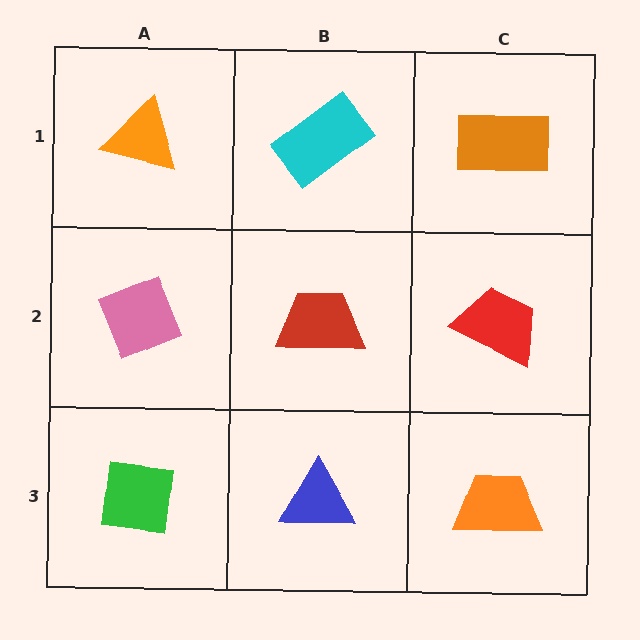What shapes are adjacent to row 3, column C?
A red trapezoid (row 2, column C), a blue triangle (row 3, column B).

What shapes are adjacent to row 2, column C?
An orange rectangle (row 1, column C), an orange trapezoid (row 3, column C), a red trapezoid (row 2, column B).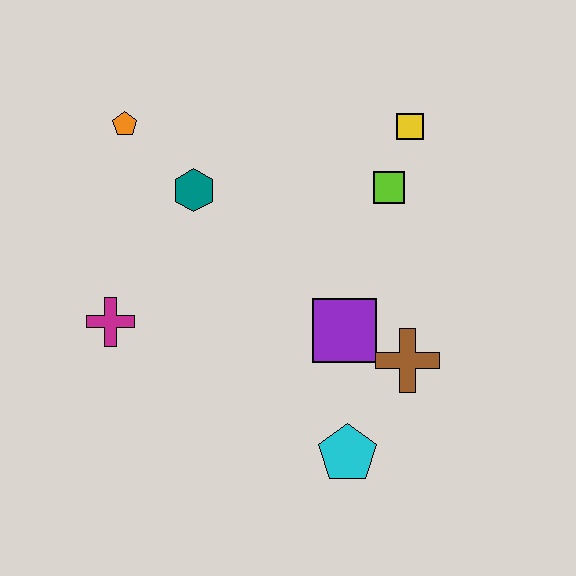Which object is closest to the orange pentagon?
The teal hexagon is closest to the orange pentagon.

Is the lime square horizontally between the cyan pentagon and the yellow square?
Yes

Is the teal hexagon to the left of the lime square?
Yes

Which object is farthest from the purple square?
The orange pentagon is farthest from the purple square.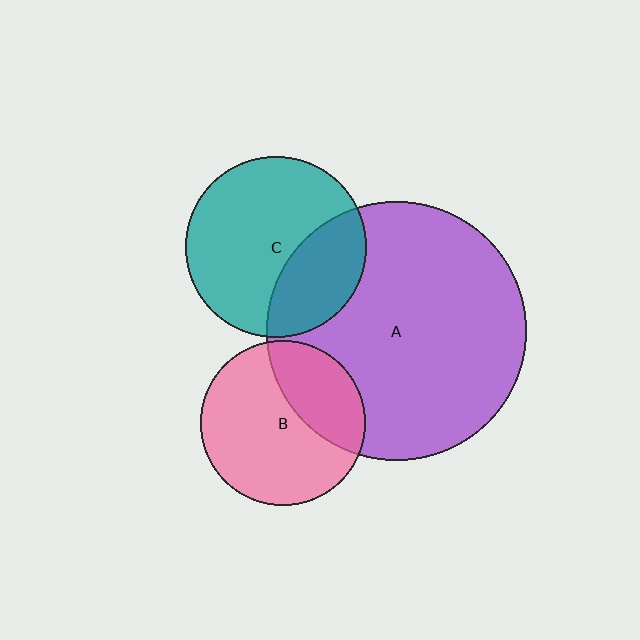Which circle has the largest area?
Circle A (purple).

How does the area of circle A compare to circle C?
Approximately 2.0 times.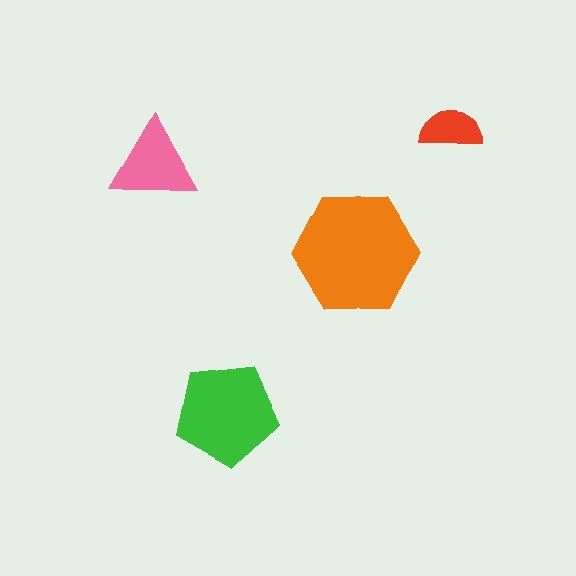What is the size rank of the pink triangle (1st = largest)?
3rd.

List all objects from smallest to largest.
The red semicircle, the pink triangle, the green pentagon, the orange hexagon.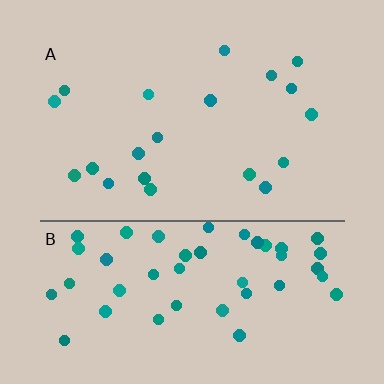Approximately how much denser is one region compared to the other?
Approximately 2.5× — region B over region A.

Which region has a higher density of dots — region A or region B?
B (the bottom).